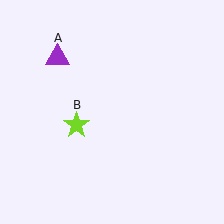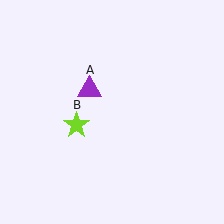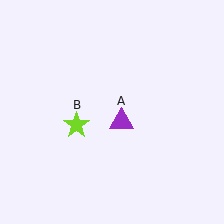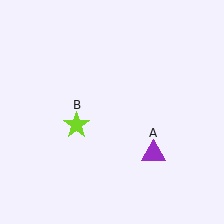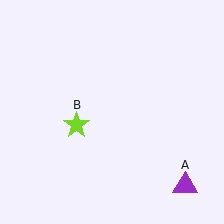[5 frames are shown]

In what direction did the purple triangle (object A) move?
The purple triangle (object A) moved down and to the right.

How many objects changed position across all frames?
1 object changed position: purple triangle (object A).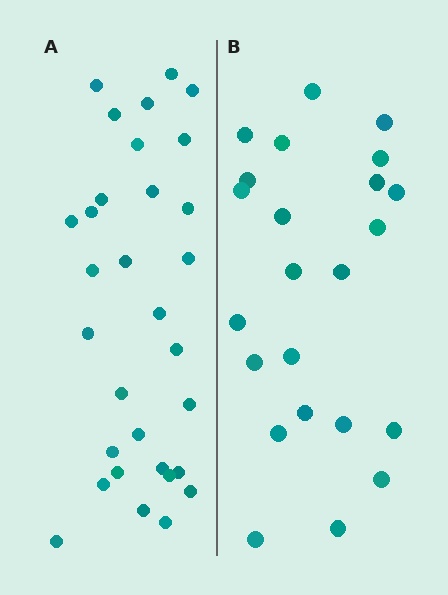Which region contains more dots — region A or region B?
Region A (the left region) has more dots.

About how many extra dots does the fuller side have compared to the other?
Region A has roughly 8 or so more dots than region B.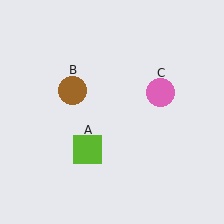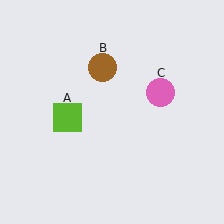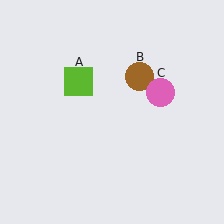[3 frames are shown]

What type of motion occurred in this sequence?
The lime square (object A), brown circle (object B) rotated clockwise around the center of the scene.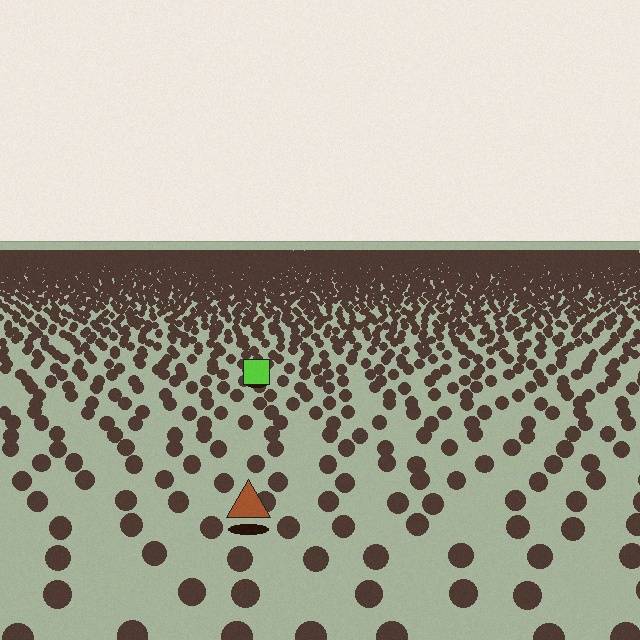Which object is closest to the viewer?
The brown triangle is closest. The texture marks near it are larger and more spread out.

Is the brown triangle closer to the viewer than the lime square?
Yes. The brown triangle is closer — you can tell from the texture gradient: the ground texture is coarser near it.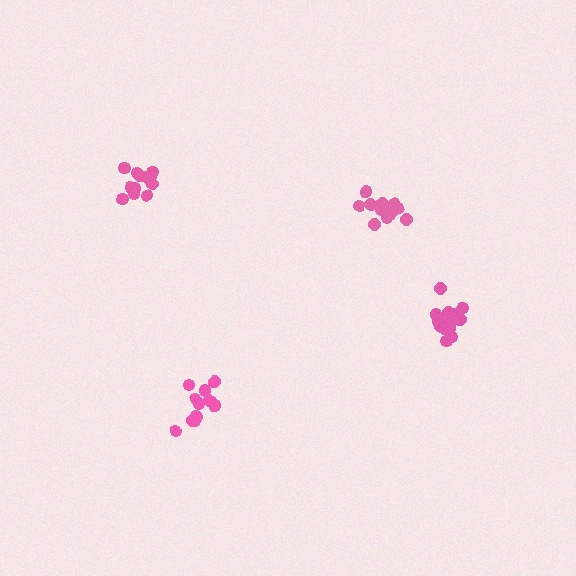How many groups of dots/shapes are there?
There are 4 groups.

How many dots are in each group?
Group 1: 13 dots, Group 2: 18 dots, Group 3: 12 dots, Group 4: 12 dots (55 total).